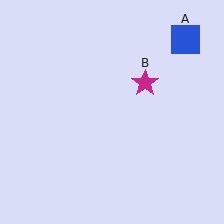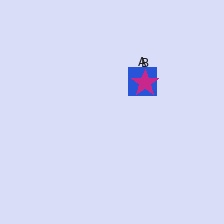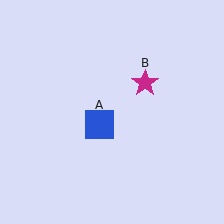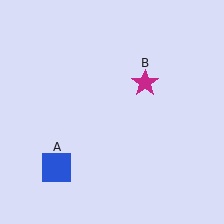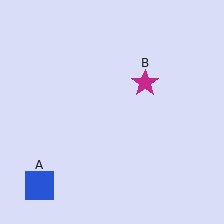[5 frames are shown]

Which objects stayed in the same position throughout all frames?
Magenta star (object B) remained stationary.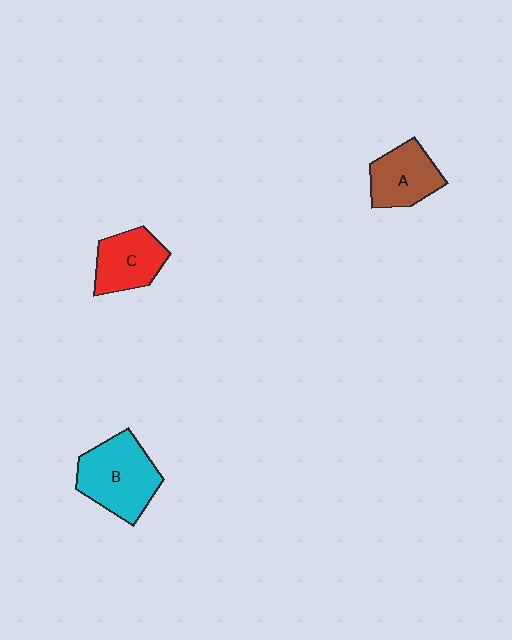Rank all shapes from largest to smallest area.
From largest to smallest: B (cyan), C (red), A (brown).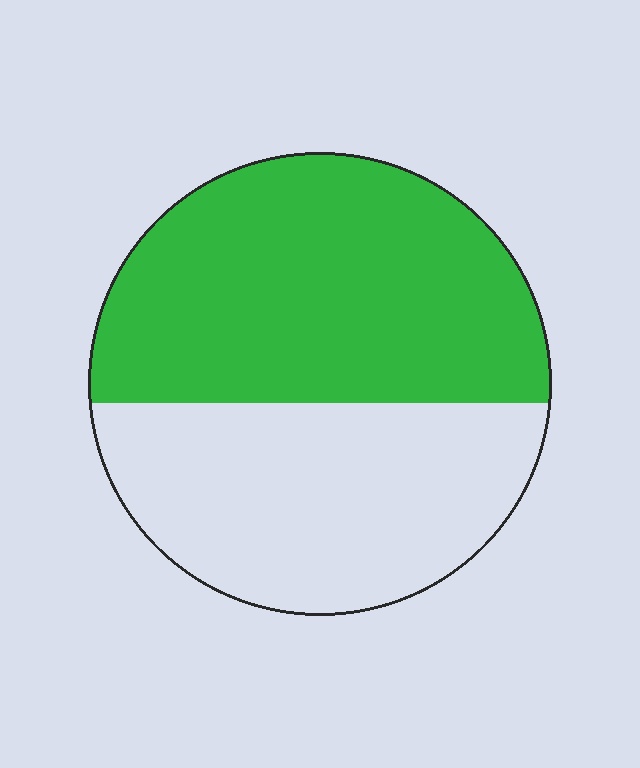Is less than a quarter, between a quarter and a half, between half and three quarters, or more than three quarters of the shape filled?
Between half and three quarters.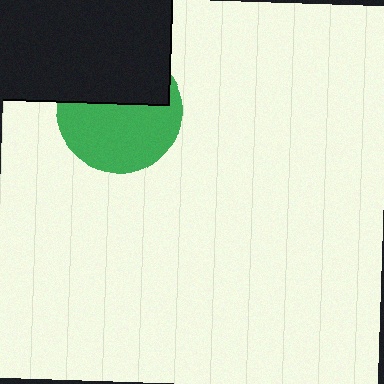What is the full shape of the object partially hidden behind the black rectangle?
The partially hidden object is a green circle.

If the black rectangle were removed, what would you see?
You would see the complete green circle.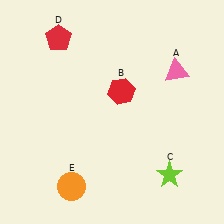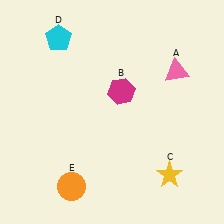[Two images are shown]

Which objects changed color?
B changed from red to magenta. C changed from lime to yellow. D changed from red to cyan.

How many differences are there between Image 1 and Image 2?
There are 3 differences between the two images.